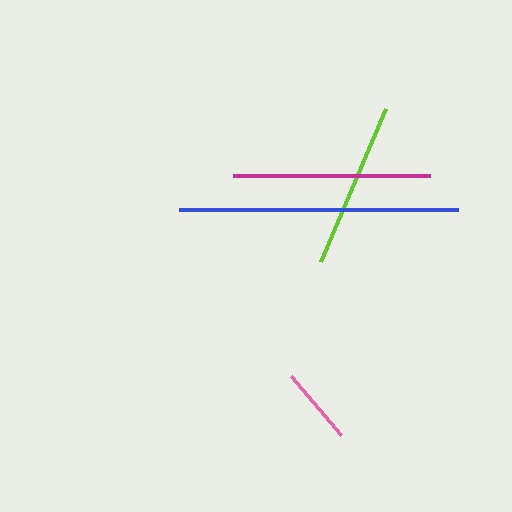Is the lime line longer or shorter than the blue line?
The blue line is longer than the lime line.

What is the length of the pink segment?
The pink segment is approximately 77 pixels long.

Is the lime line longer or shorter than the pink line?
The lime line is longer than the pink line.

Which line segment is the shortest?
The pink line is the shortest at approximately 77 pixels.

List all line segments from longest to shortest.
From longest to shortest: blue, magenta, lime, pink.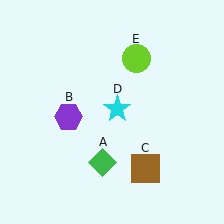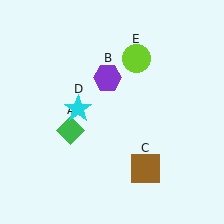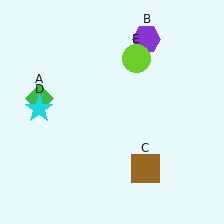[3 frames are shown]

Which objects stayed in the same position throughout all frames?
Brown square (object C) and lime circle (object E) remained stationary.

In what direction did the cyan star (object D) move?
The cyan star (object D) moved left.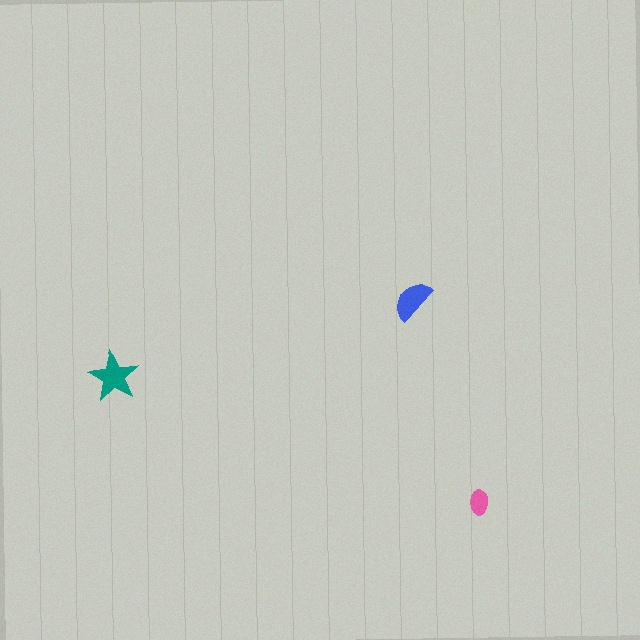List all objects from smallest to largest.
The pink ellipse, the blue semicircle, the teal star.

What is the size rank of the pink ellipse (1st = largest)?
3rd.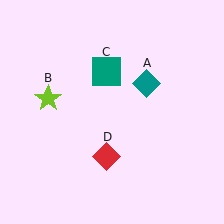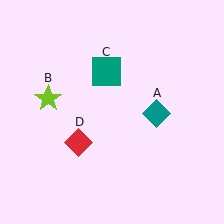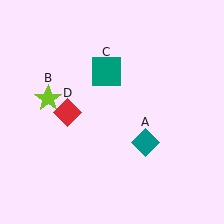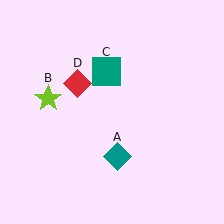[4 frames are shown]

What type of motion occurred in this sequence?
The teal diamond (object A), red diamond (object D) rotated clockwise around the center of the scene.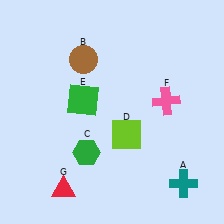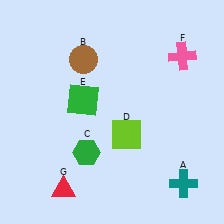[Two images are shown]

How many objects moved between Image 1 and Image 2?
1 object moved between the two images.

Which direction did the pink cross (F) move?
The pink cross (F) moved up.